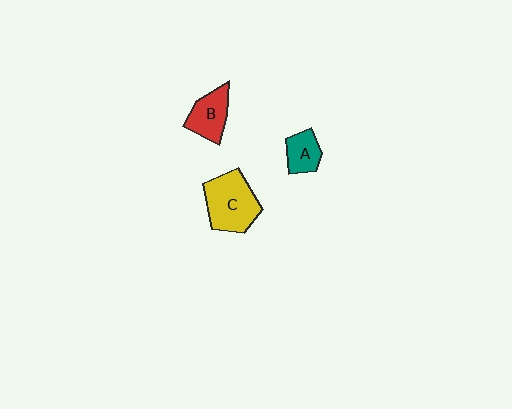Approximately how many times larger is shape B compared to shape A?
Approximately 1.3 times.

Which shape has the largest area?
Shape C (yellow).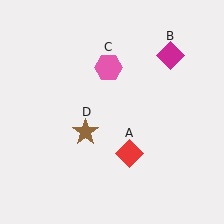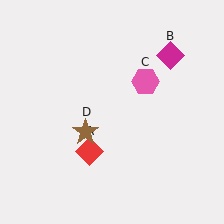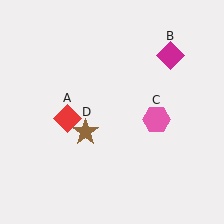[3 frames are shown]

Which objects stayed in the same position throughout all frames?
Magenta diamond (object B) and brown star (object D) remained stationary.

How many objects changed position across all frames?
2 objects changed position: red diamond (object A), pink hexagon (object C).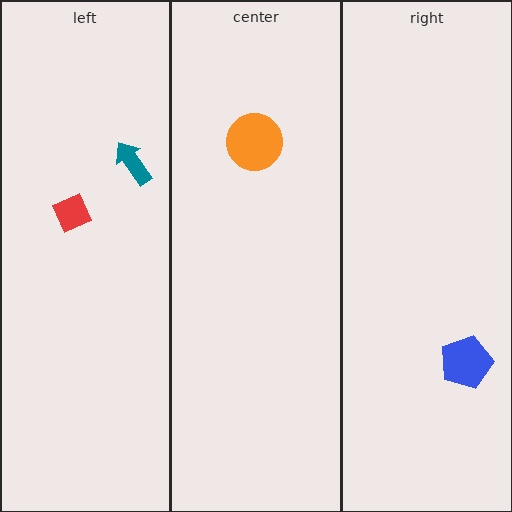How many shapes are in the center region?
1.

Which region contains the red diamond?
The left region.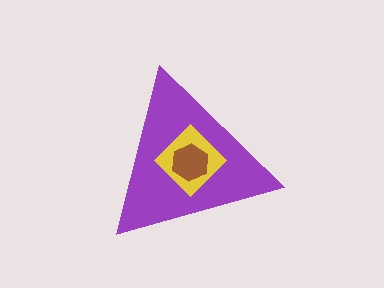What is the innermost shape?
The brown hexagon.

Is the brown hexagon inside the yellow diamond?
Yes.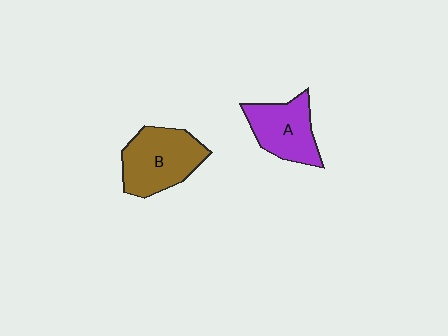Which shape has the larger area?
Shape B (brown).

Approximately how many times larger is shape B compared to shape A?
Approximately 1.2 times.